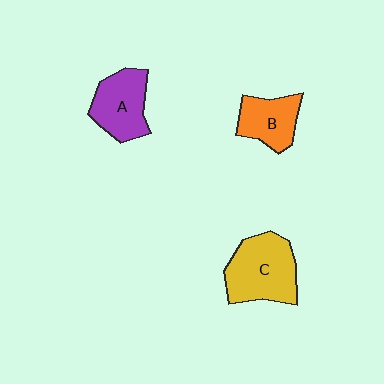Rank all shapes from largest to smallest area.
From largest to smallest: C (yellow), A (purple), B (orange).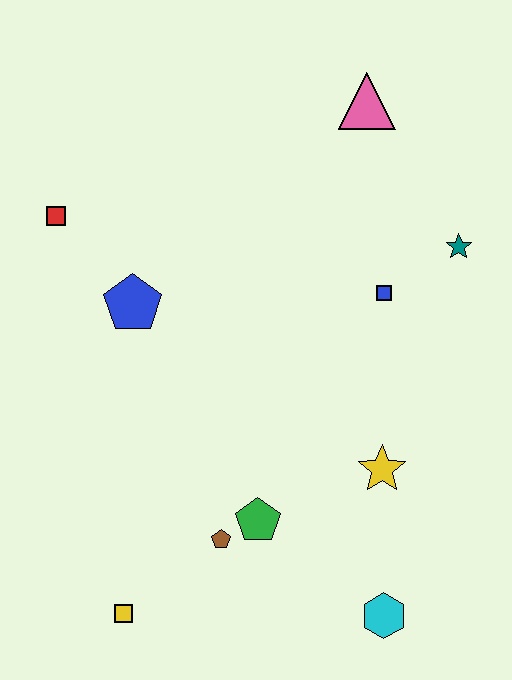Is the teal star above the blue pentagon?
Yes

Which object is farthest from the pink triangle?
The yellow square is farthest from the pink triangle.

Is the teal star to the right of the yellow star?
Yes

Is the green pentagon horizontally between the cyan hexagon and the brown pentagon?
Yes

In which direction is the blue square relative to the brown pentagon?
The blue square is above the brown pentagon.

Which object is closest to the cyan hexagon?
The yellow star is closest to the cyan hexagon.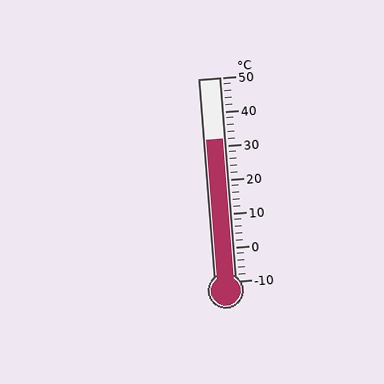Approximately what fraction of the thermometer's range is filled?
The thermometer is filled to approximately 70% of its range.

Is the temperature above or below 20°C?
The temperature is above 20°C.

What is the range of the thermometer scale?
The thermometer scale ranges from -10°C to 50°C.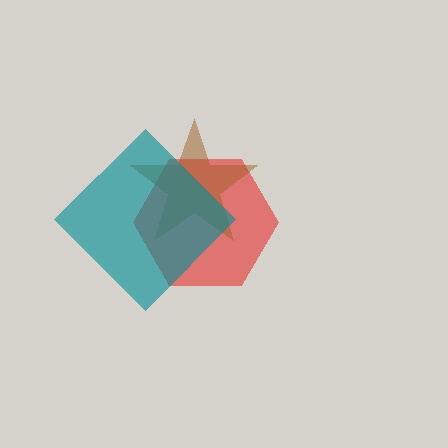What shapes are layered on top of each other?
The layered shapes are: a red hexagon, a brown star, a teal diamond.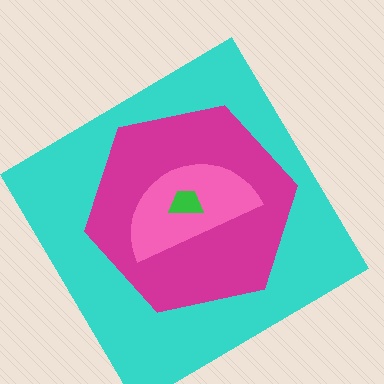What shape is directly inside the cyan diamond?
The magenta hexagon.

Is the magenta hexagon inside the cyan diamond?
Yes.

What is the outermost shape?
The cyan diamond.